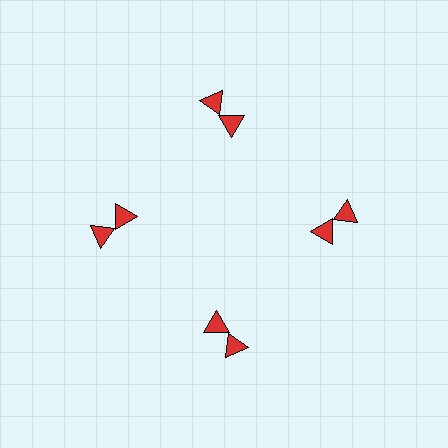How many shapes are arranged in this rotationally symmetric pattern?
There are 8 shapes, arranged in 4 groups of 2.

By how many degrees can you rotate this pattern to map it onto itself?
The pattern maps onto itself every 90 degrees of rotation.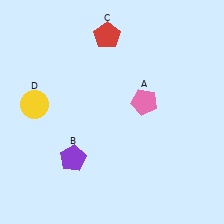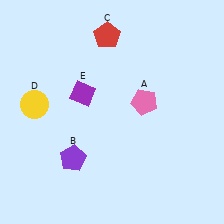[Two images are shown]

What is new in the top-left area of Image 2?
A purple diamond (E) was added in the top-left area of Image 2.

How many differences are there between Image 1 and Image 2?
There is 1 difference between the two images.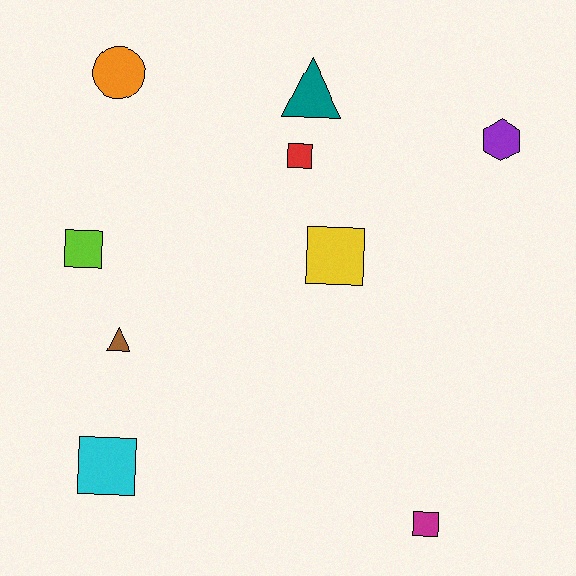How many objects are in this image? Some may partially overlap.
There are 9 objects.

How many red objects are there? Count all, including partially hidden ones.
There is 1 red object.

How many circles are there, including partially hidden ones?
There is 1 circle.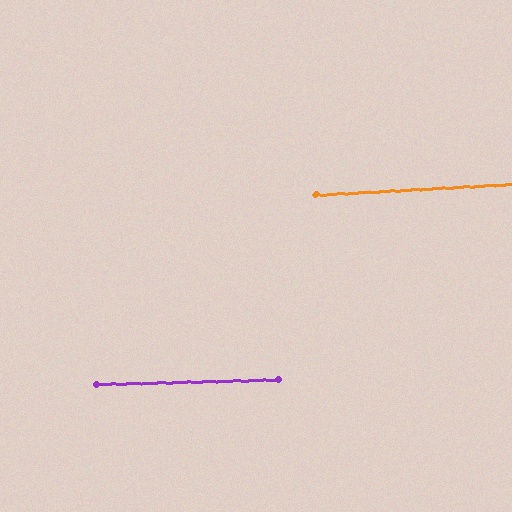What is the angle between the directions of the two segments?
Approximately 2 degrees.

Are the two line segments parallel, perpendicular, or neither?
Parallel — their directions differ by only 1.7°.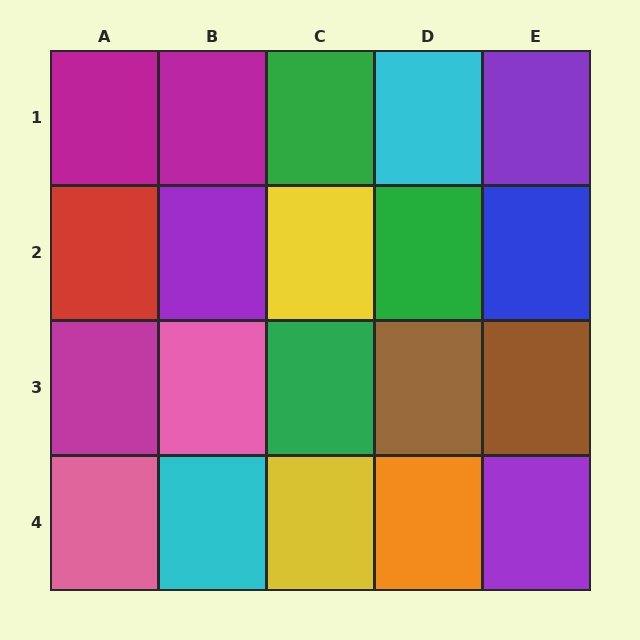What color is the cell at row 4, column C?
Yellow.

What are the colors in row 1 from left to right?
Magenta, magenta, green, cyan, purple.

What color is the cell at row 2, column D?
Green.